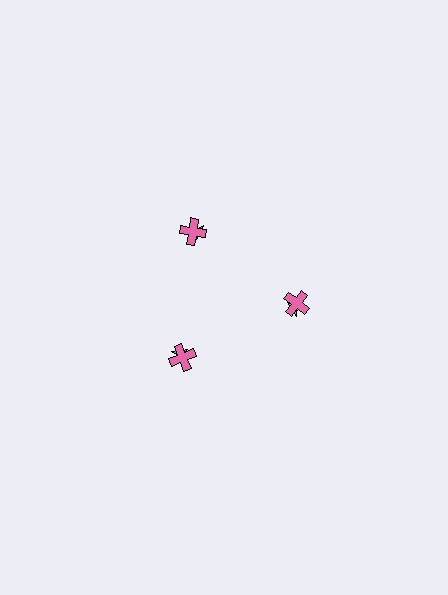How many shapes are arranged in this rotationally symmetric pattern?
There are 6 shapes, arranged in 3 groups of 2.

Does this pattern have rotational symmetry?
Yes, this pattern has 3-fold rotational symmetry. It looks the same after rotating 120 degrees around the center.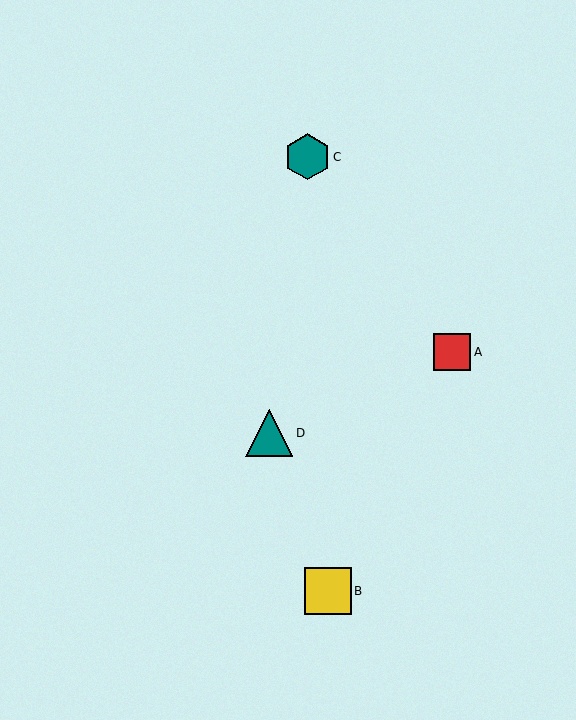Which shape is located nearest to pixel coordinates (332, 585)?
The yellow square (labeled B) at (328, 591) is nearest to that location.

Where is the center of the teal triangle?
The center of the teal triangle is at (269, 433).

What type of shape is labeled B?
Shape B is a yellow square.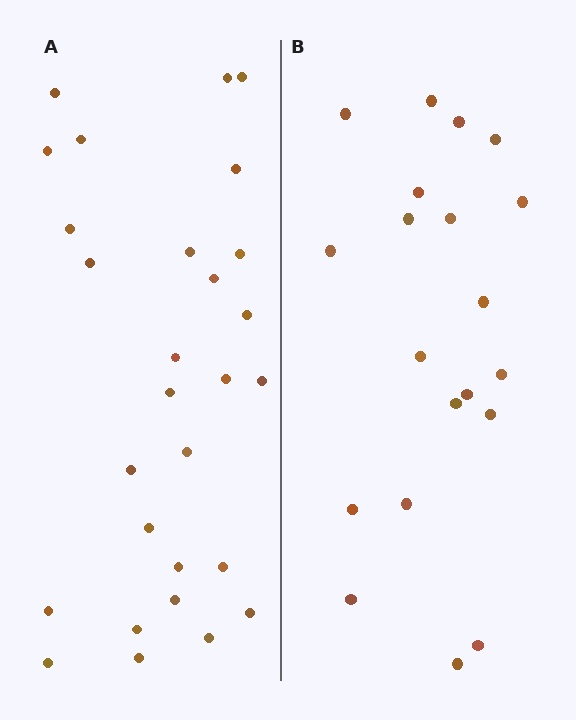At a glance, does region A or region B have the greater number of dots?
Region A (the left region) has more dots.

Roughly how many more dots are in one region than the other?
Region A has roughly 8 or so more dots than region B.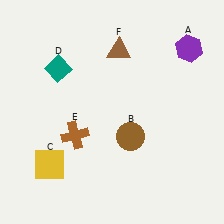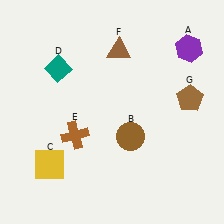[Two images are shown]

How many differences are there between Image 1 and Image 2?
There is 1 difference between the two images.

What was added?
A brown pentagon (G) was added in Image 2.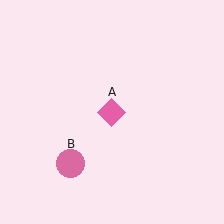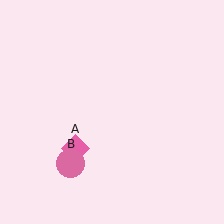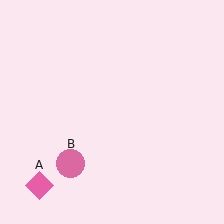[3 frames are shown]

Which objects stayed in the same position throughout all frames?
Pink circle (object B) remained stationary.